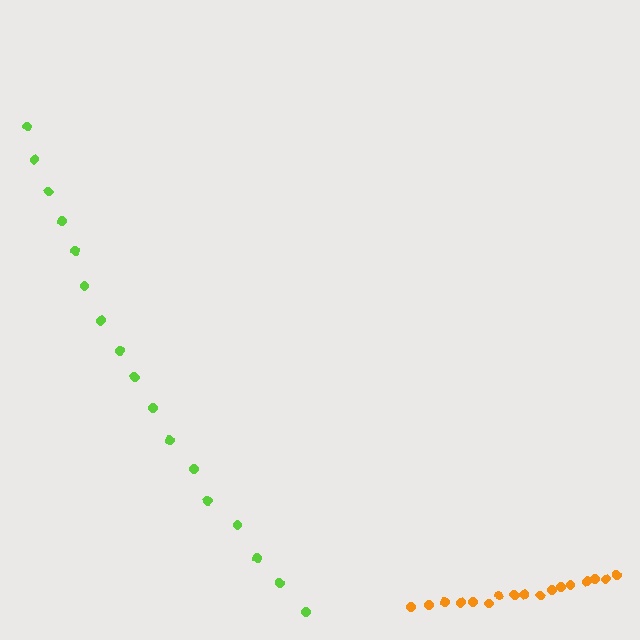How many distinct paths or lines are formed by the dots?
There are 2 distinct paths.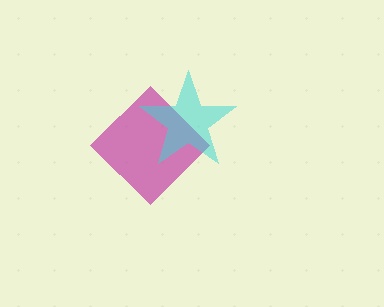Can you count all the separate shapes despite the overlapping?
Yes, there are 2 separate shapes.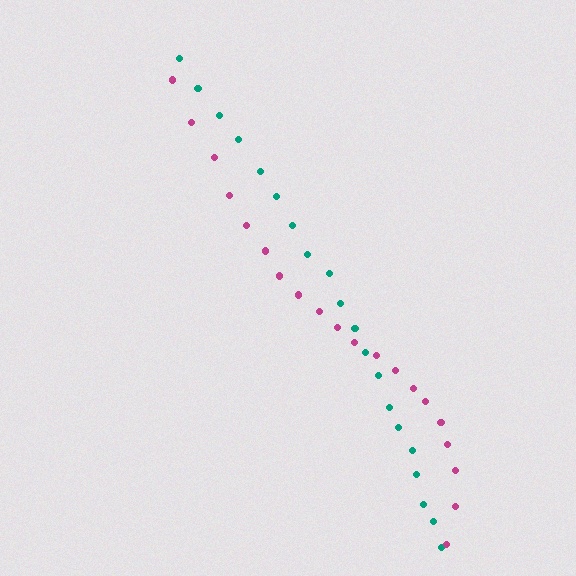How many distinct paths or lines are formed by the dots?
There are 2 distinct paths.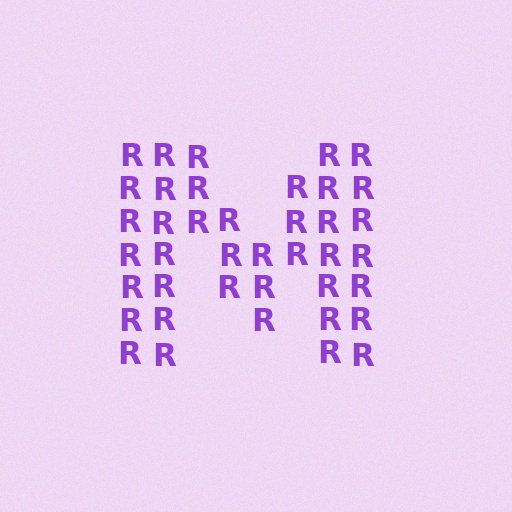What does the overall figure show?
The overall figure shows the letter M.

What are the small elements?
The small elements are letter R's.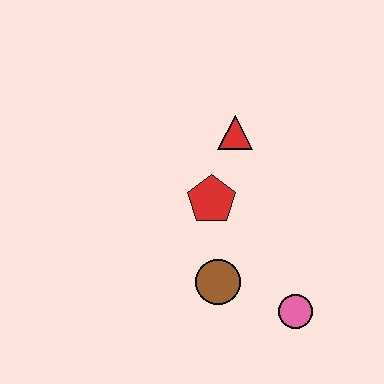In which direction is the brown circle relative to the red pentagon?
The brown circle is below the red pentagon.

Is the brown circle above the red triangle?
No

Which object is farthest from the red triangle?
The pink circle is farthest from the red triangle.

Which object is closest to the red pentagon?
The red triangle is closest to the red pentagon.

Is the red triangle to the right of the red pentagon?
Yes